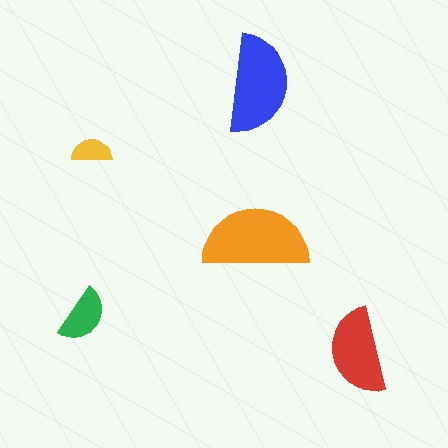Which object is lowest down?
The red semicircle is bottommost.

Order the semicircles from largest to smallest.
the orange one, the blue one, the red one, the green one, the yellow one.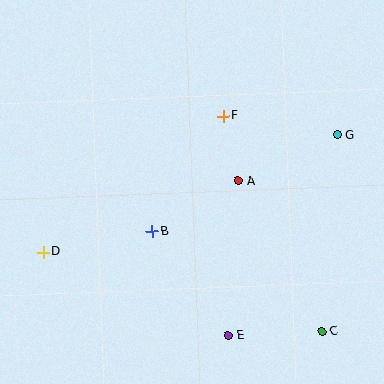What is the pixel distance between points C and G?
The distance between C and G is 197 pixels.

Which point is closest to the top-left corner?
Point F is closest to the top-left corner.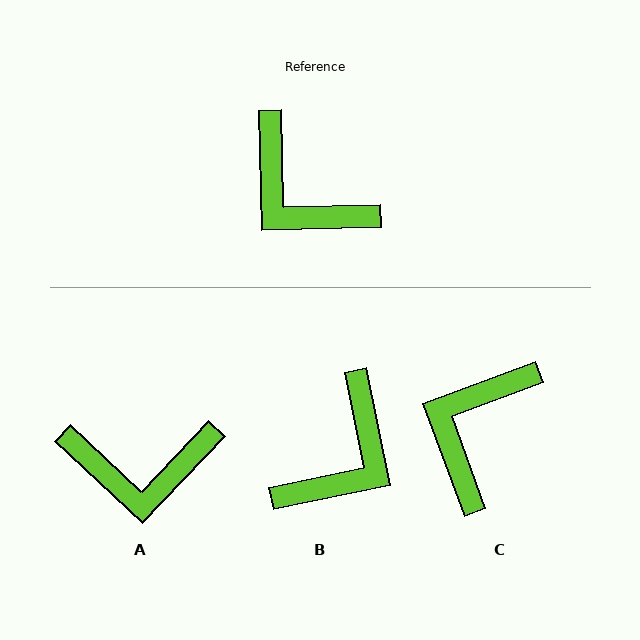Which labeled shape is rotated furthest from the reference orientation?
B, about 100 degrees away.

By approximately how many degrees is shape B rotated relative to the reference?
Approximately 100 degrees counter-clockwise.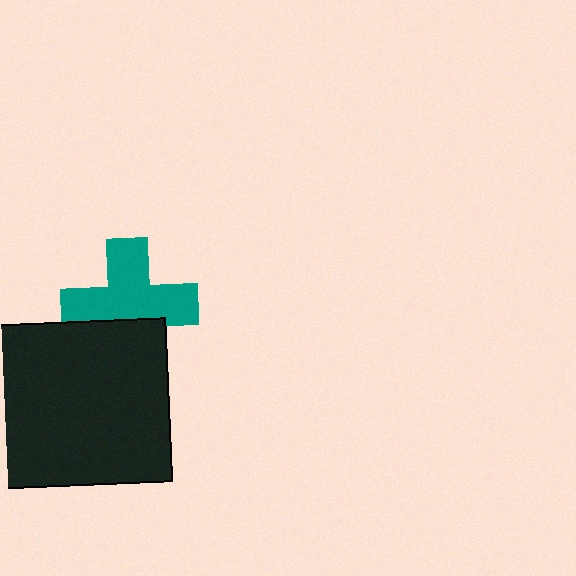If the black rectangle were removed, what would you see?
You would see the complete teal cross.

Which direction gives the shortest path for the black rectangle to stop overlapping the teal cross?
Moving down gives the shortest separation.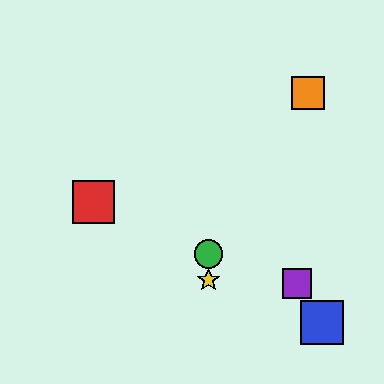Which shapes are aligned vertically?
The green circle, the yellow star are aligned vertically.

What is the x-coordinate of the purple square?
The purple square is at x≈297.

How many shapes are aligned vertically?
2 shapes (the green circle, the yellow star) are aligned vertically.